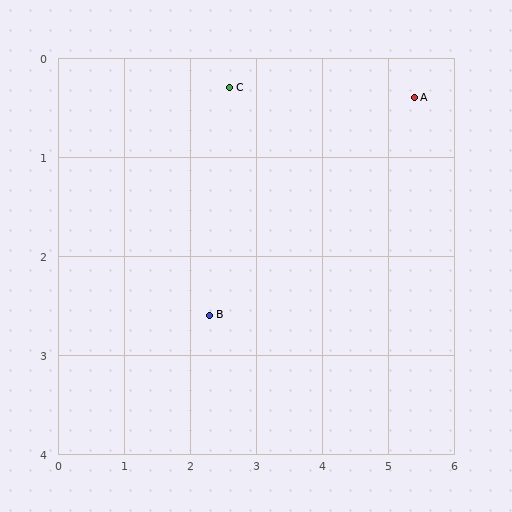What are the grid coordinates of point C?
Point C is at approximately (2.6, 0.3).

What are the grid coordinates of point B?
Point B is at approximately (2.3, 2.6).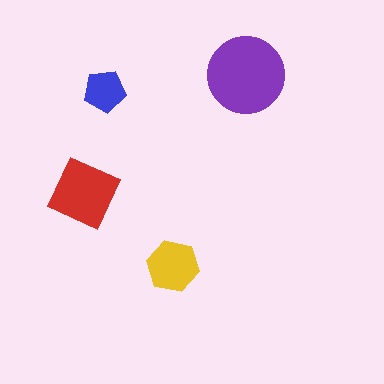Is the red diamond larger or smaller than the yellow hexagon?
Larger.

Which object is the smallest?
The blue pentagon.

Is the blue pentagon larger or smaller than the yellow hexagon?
Smaller.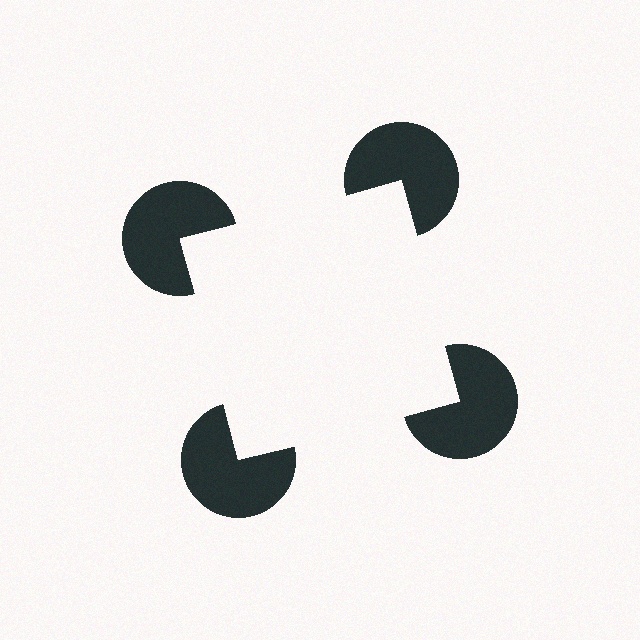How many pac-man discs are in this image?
There are 4 — one at each vertex of the illusory square.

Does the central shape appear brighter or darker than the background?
It typically appears slightly brighter than the background, even though no actual brightness change is drawn.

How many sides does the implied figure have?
4 sides.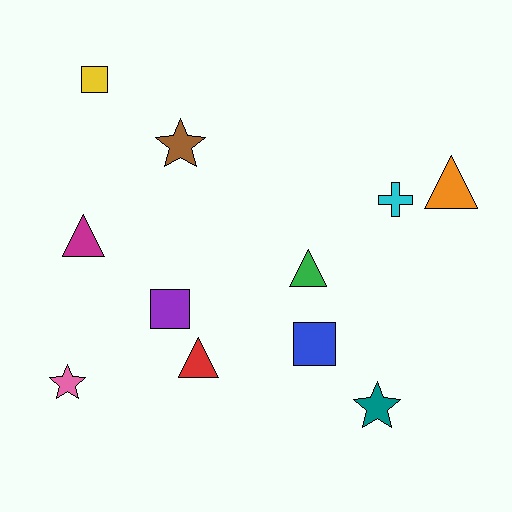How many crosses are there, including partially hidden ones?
There is 1 cross.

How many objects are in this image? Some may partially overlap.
There are 11 objects.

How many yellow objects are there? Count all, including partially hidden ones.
There is 1 yellow object.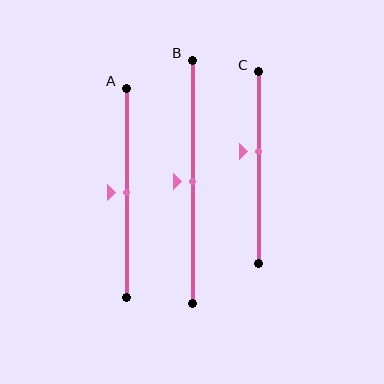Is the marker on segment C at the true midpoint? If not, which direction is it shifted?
No, the marker on segment C is shifted upward by about 8% of the segment length.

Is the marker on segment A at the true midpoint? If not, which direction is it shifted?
Yes, the marker on segment A is at the true midpoint.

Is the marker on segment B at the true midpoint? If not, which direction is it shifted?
Yes, the marker on segment B is at the true midpoint.